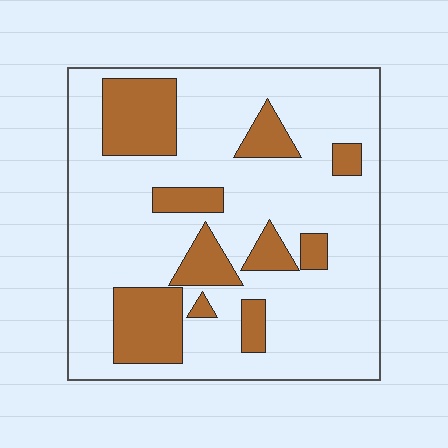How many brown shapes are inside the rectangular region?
10.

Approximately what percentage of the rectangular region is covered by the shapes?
Approximately 25%.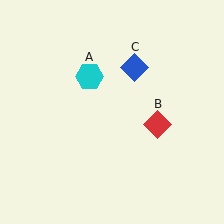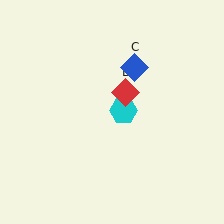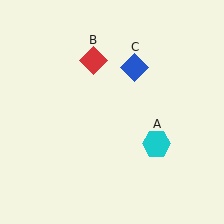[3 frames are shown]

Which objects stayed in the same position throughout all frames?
Blue diamond (object C) remained stationary.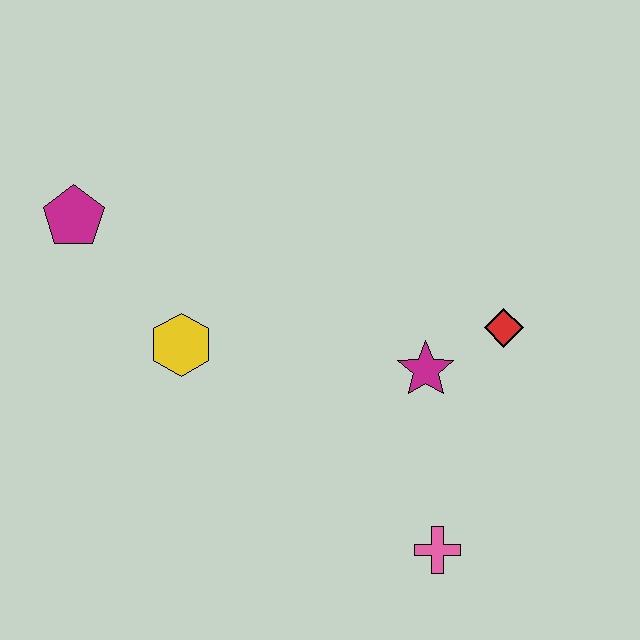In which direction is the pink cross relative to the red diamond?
The pink cross is below the red diamond.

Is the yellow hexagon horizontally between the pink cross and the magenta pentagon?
Yes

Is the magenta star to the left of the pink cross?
Yes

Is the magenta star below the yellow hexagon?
Yes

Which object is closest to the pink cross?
The magenta star is closest to the pink cross.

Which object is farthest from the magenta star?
The magenta pentagon is farthest from the magenta star.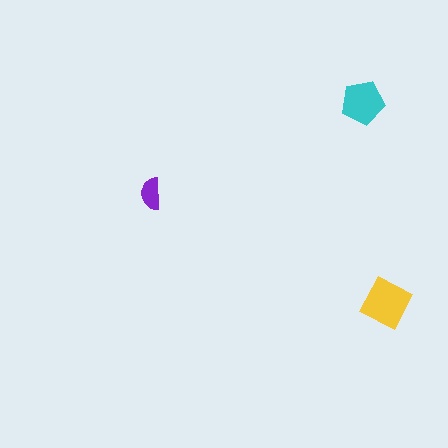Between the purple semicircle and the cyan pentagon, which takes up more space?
The cyan pentagon.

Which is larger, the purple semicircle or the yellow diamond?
The yellow diamond.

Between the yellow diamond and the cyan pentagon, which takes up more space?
The yellow diamond.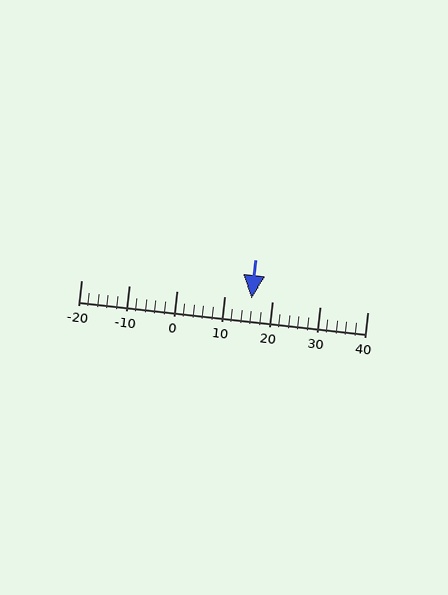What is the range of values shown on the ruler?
The ruler shows values from -20 to 40.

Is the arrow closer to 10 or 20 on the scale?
The arrow is closer to 20.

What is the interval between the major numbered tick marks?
The major tick marks are spaced 10 units apart.